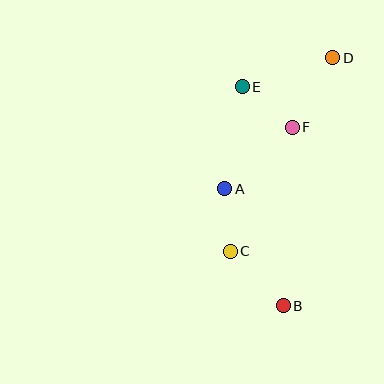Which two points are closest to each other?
Points A and C are closest to each other.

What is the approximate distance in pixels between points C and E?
The distance between C and E is approximately 165 pixels.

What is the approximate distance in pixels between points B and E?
The distance between B and E is approximately 222 pixels.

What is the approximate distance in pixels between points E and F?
The distance between E and F is approximately 64 pixels.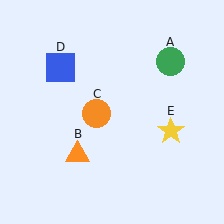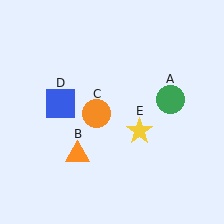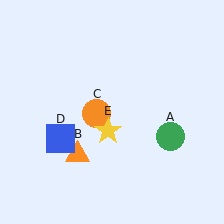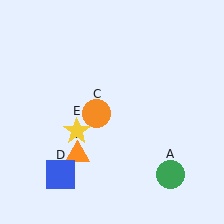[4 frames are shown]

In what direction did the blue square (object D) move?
The blue square (object D) moved down.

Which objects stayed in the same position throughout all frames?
Orange triangle (object B) and orange circle (object C) remained stationary.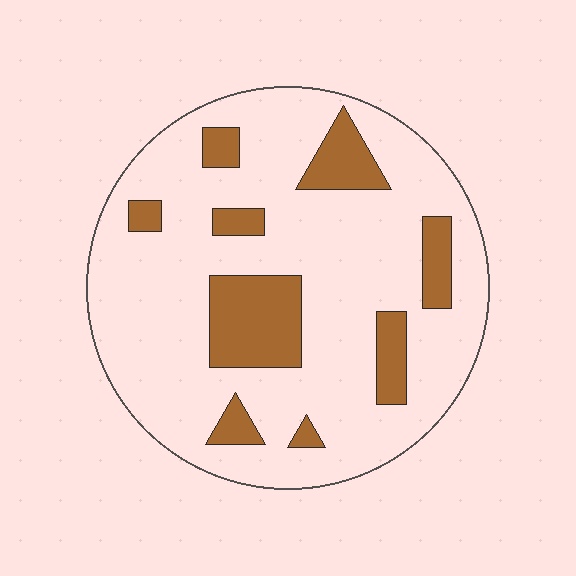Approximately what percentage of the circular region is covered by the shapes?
Approximately 20%.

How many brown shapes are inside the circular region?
9.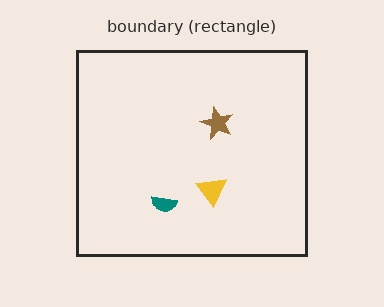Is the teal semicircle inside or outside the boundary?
Inside.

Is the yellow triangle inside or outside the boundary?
Inside.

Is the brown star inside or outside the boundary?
Inside.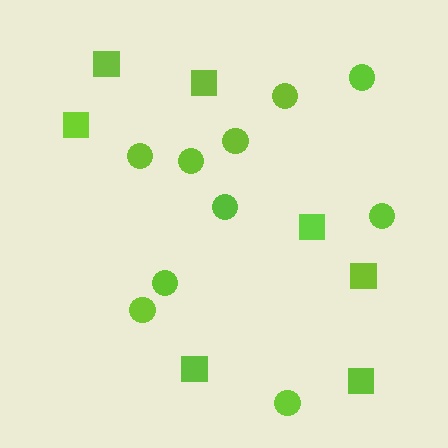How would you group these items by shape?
There are 2 groups: one group of squares (7) and one group of circles (10).